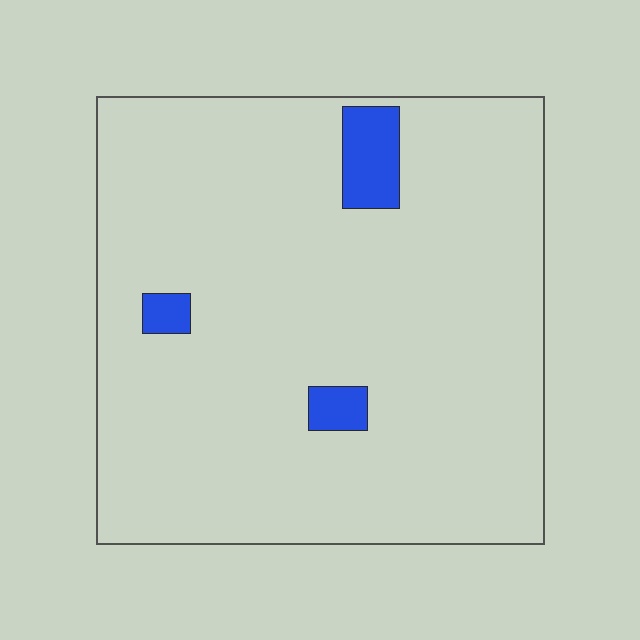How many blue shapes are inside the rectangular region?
3.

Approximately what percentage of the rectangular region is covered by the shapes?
Approximately 5%.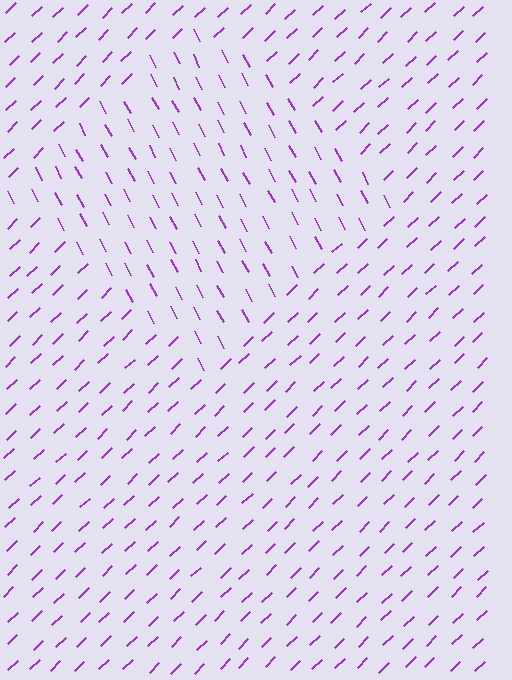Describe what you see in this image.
The image is filled with small purple line segments. A diamond region in the image has lines oriented differently from the surrounding lines, creating a visible texture boundary.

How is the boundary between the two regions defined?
The boundary is defined purely by a change in line orientation (approximately 74 degrees difference). All lines are the same color and thickness.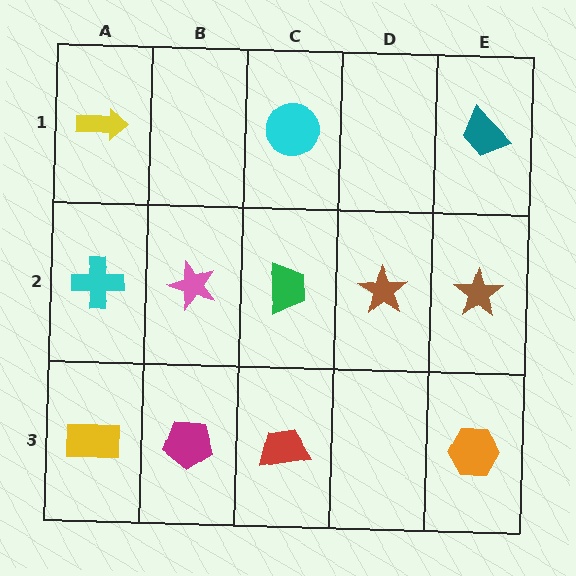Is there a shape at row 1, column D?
No, that cell is empty.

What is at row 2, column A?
A cyan cross.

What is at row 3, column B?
A magenta pentagon.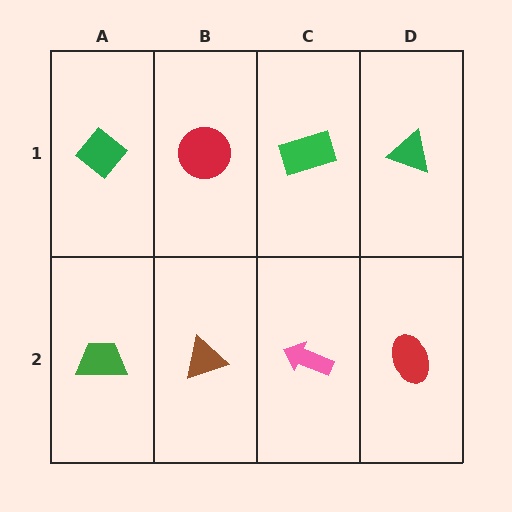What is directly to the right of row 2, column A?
A brown triangle.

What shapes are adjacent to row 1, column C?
A pink arrow (row 2, column C), a red circle (row 1, column B), a green triangle (row 1, column D).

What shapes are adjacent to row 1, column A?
A green trapezoid (row 2, column A), a red circle (row 1, column B).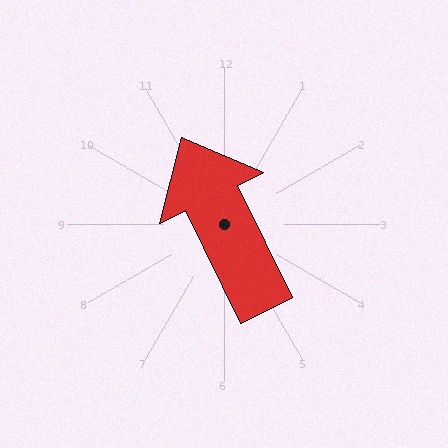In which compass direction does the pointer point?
Northwest.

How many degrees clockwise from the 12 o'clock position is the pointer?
Approximately 334 degrees.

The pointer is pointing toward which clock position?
Roughly 11 o'clock.